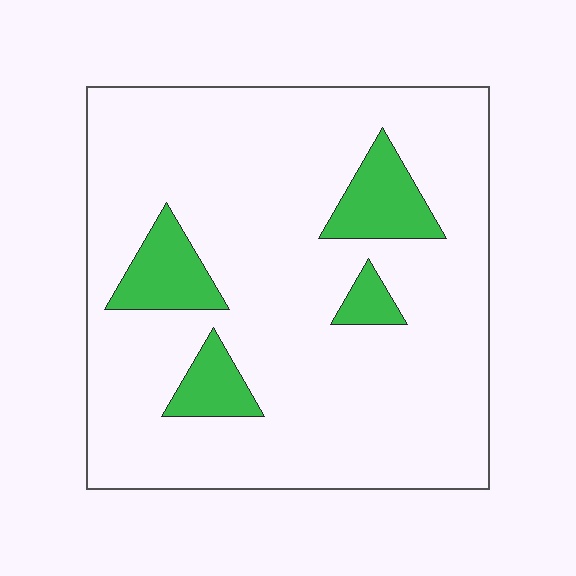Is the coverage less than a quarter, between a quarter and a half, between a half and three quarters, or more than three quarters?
Less than a quarter.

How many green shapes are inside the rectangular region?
4.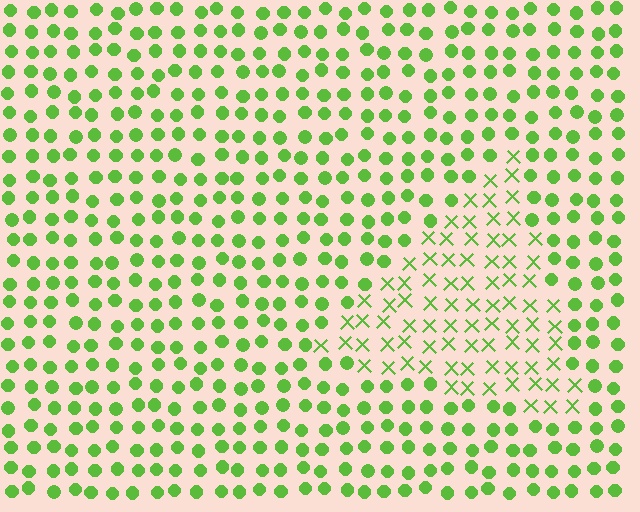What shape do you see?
I see a triangle.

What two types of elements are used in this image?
The image uses X marks inside the triangle region and circles outside it.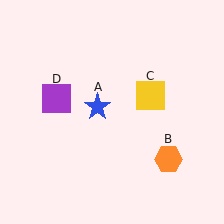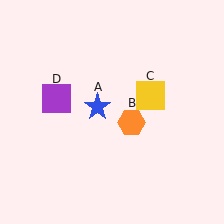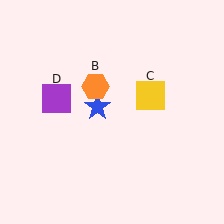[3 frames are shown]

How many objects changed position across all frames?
1 object changed position: orange hexagon (object B).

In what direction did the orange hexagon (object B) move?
The orange hexagon (object B) moved up and to the left.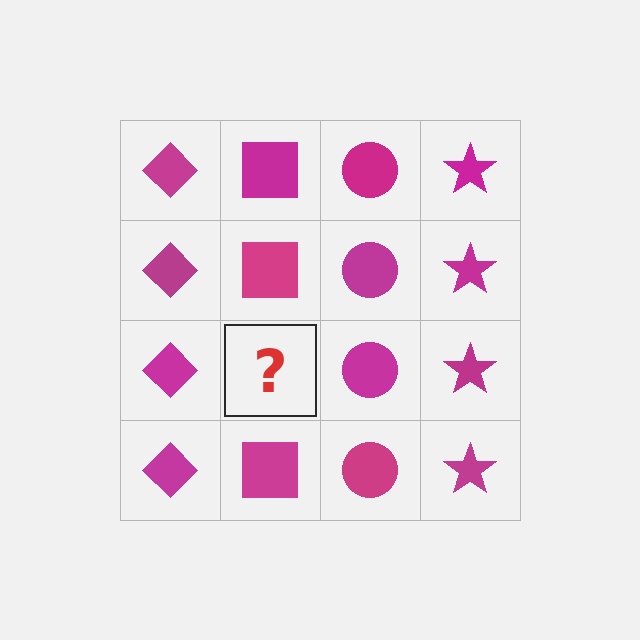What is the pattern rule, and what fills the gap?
The rule is that each column has a consistent shape. The gap should be filled with a magenta square.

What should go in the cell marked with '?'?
The missing cell should contain a magenta square.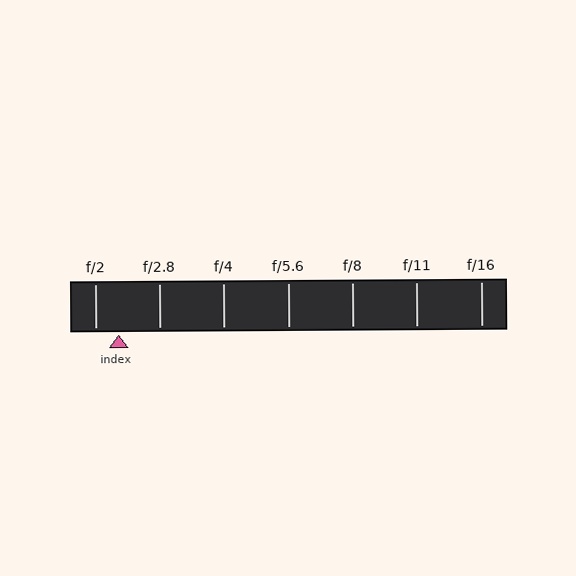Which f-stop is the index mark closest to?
The index mark is closest to f/2.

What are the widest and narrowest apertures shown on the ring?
The widest aperture shown is f/2 and the narrowest is f/16.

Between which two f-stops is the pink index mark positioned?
The index mark is between f/2 and f/2.8.